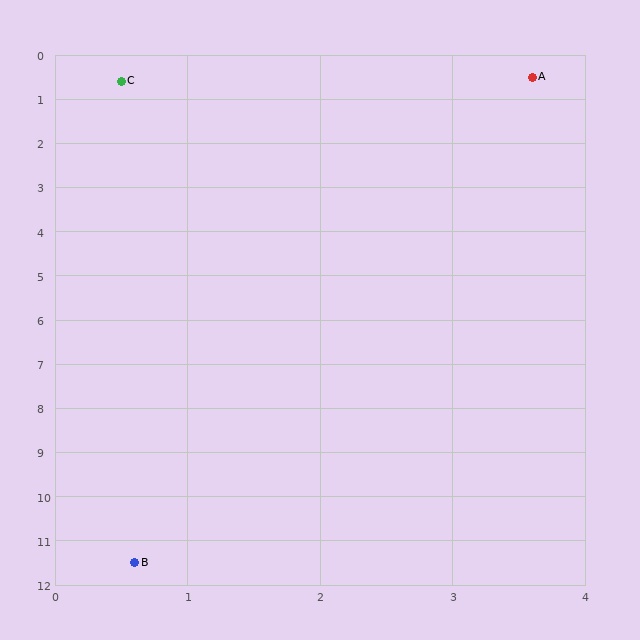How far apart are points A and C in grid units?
Points A and C are about 3.1 grid units apart.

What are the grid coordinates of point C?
Point C is at approximately (0.5, 0.6).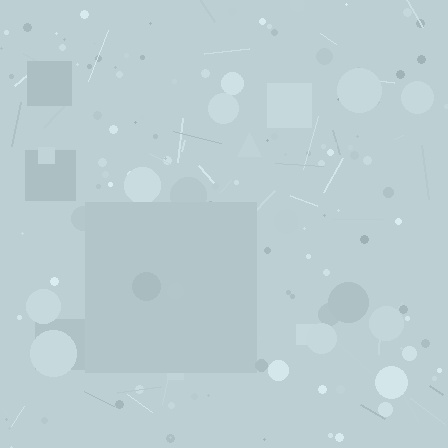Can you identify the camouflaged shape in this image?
The camouflaged shape is a square.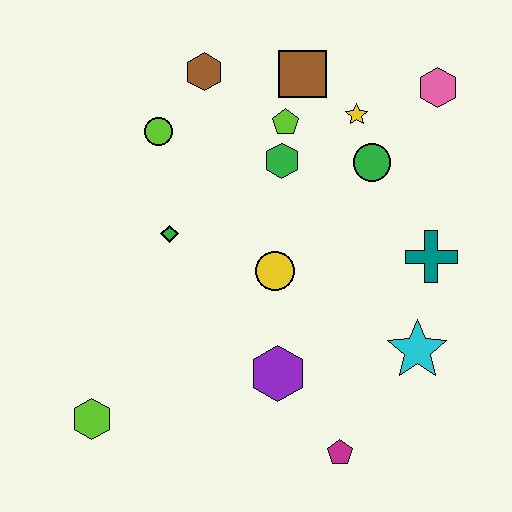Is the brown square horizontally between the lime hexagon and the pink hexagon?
Yes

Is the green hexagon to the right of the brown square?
No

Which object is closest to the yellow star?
The green circle is closest to the yellow star.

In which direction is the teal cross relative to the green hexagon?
The teal cross is to the right of the green hexagon.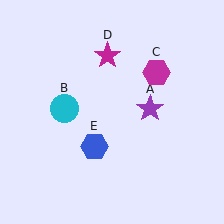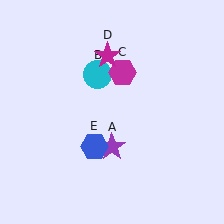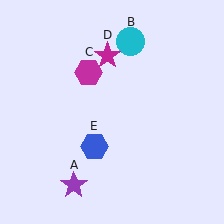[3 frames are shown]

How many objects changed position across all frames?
3 objects changed position: purple star (object A), cyan circle (object B), magenta hexagon (object C).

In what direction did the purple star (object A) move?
The purple star (object A) moved down and to the left.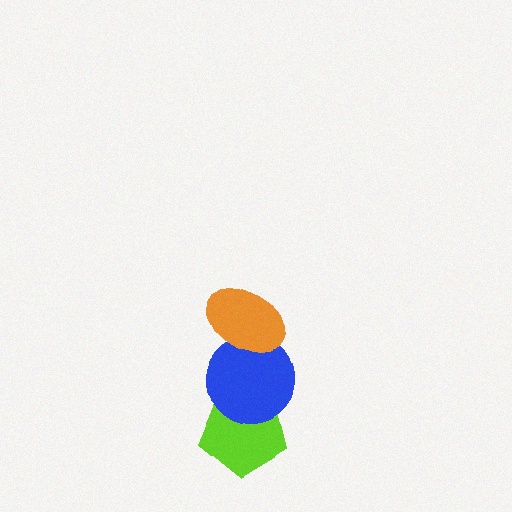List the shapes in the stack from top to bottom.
From top to bottom: the orange ellipse, the blue circle, the lime pentagon.